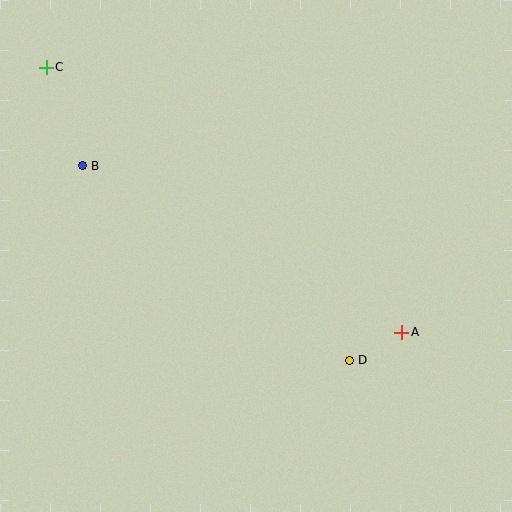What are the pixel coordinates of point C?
Point C is at (46, 67).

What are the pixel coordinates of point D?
Point D is at (349, 360).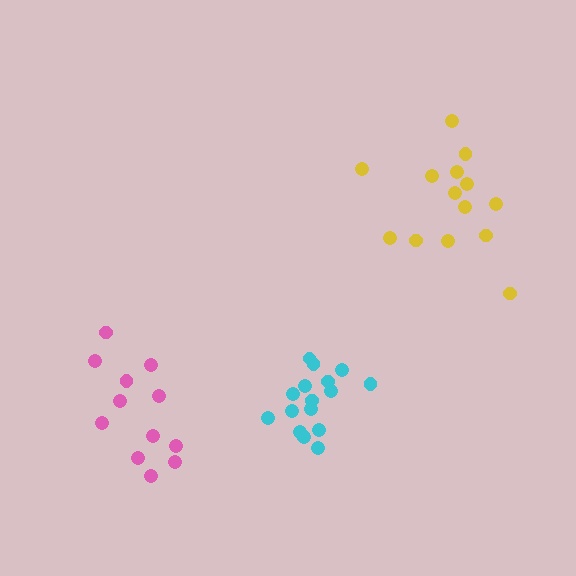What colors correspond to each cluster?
The clusters are colored: yellow, pink, cyan.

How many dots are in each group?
Group 1: 14 dots, Group 2: 12 dots, Group 3: 17 dots (43 total).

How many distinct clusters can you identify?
There are 3 distinct clusters.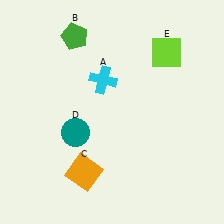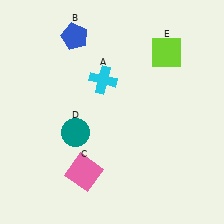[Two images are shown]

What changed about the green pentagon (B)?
In Image 1, B is green. In Image 2, it changed to blue.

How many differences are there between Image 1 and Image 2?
There are 2 differences between the two images.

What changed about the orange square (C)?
In Image 1, C is orange. In Image 2, it changed to pink.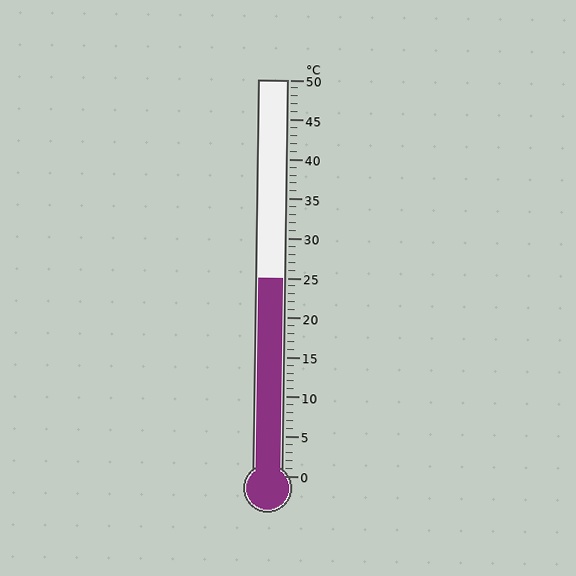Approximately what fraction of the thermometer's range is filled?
The thermometer is filled to approximately 50% of its range.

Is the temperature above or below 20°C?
The temperature is above 20°C.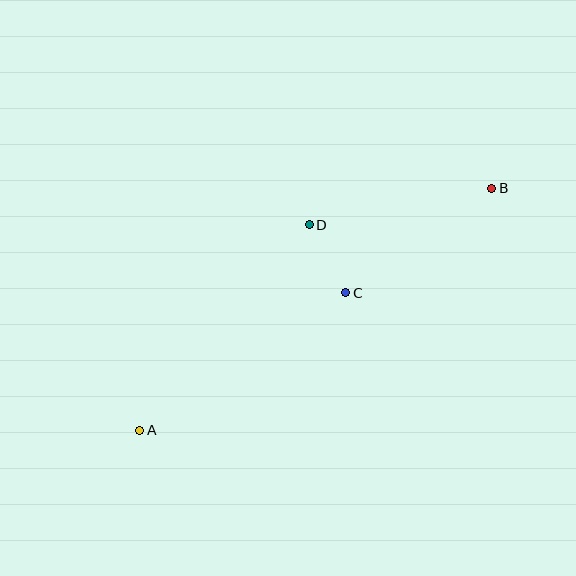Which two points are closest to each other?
Points C and D are closest to each other.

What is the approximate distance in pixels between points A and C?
The distance between A and C is approximately 248 pixels.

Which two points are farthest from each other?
Points A and B are farthest from each other.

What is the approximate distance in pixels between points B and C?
The distance between B and C is approximately 180 pixels.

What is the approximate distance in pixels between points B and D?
The distance between B and D is approximately 186 pixels.